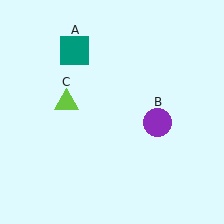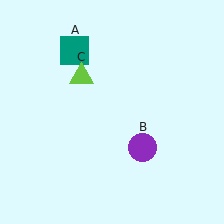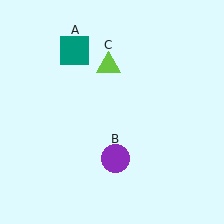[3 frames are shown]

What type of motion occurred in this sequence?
The purple circle (object B), lime triangle (object C) rotated clockwise around the center of the scene.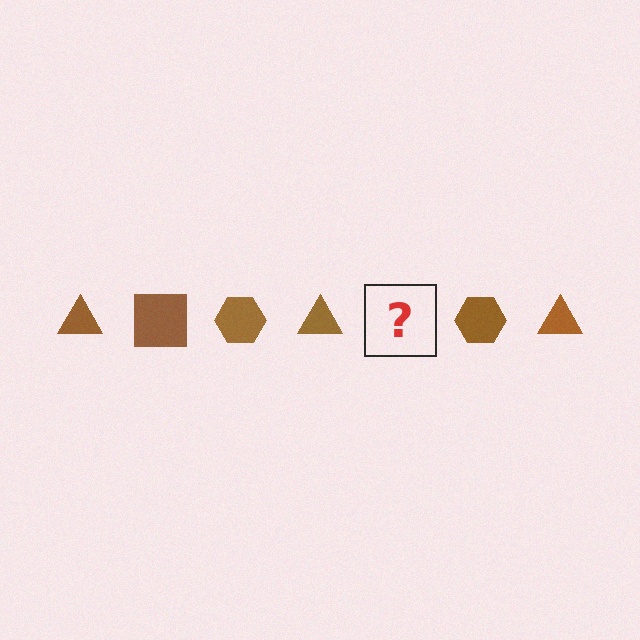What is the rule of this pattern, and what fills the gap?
The rule is that the pattern cycles through triangle, square, hexagon shapes in brown. The gap should be filled with a brown square.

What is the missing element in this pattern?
The missing element is a brown square.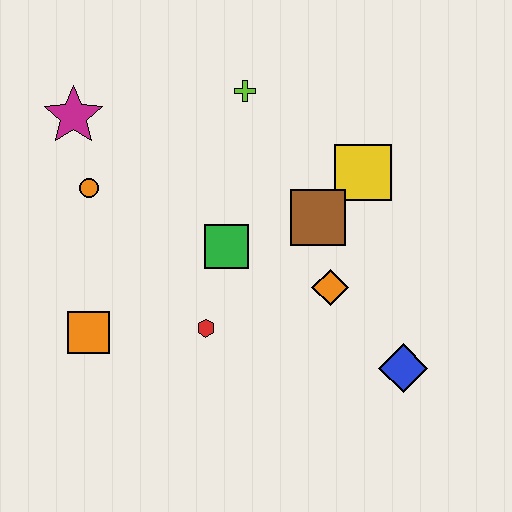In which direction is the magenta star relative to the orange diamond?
The magenta star is to the left of the orange diamond.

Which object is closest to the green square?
The red hexagon is closest to the green square.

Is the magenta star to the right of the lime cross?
No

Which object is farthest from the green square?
The blue diamond is farthest from the green square.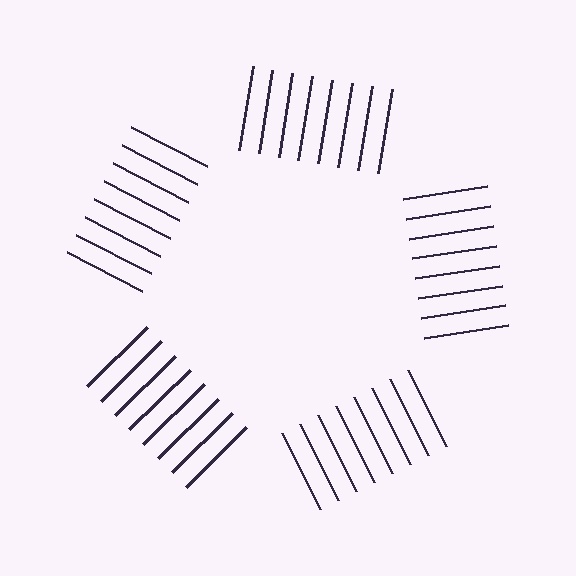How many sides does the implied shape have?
5 sides — the line-ends trace a pentagon.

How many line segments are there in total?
40 — 8 along each of the 5 edges.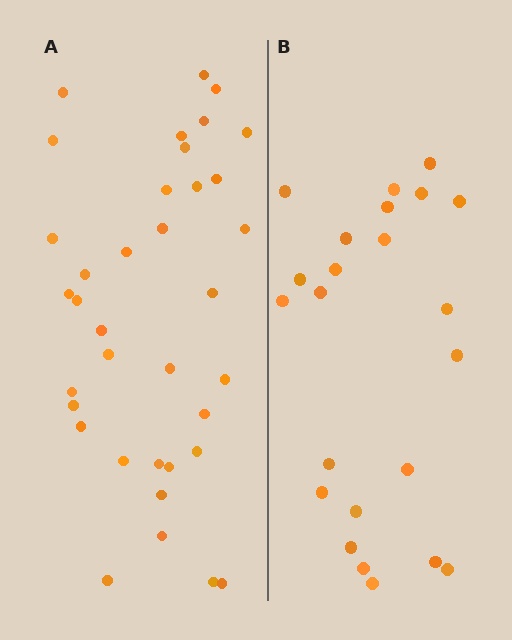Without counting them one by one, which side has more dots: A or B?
Region A (the left region) has more dots.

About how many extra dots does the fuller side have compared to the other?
Region A has approximately 15 more dots than region B.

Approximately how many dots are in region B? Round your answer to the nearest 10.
About 20 dots. (The exact count is 23, which rounds to 20.)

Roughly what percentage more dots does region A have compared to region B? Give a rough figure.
About 55% more.